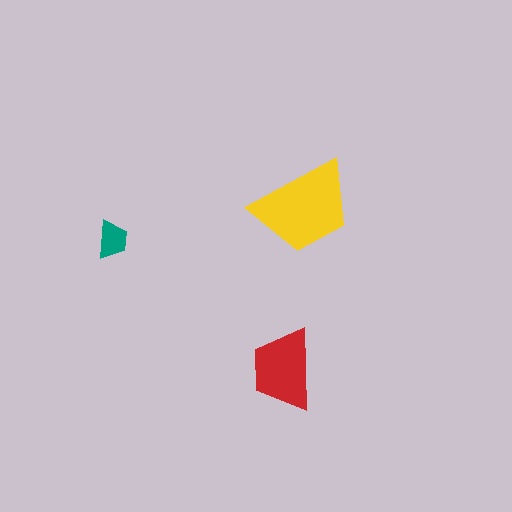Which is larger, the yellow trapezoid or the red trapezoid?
The yellow one.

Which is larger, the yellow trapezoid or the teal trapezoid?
The yellow one.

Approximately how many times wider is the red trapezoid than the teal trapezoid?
About 2 times wider.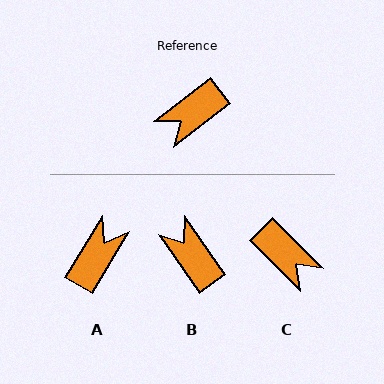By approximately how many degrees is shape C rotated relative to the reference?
Approximately 97 degrees counter-clockwise.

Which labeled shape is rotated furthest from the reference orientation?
A, about 159 degrees away.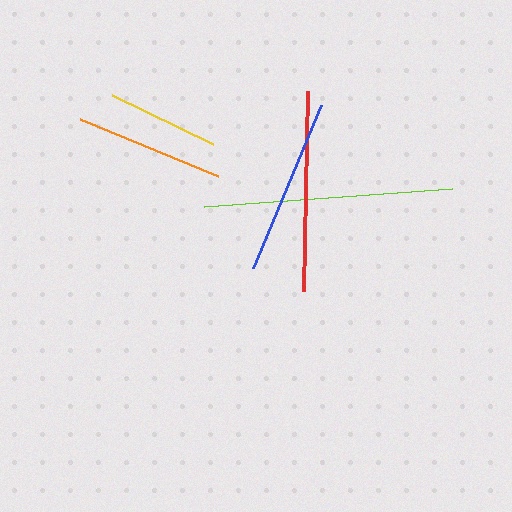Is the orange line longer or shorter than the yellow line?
The orange line is longer than the yellow line.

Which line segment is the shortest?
The yellow line is the shortest at approximately 112 pixels.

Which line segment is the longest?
The lime line is the longest at approximately 248 pixels.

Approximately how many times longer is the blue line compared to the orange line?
The blue line is approximately 1.2 times the length of the orange line.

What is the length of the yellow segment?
The yellow segment is approximately 112 pixels long.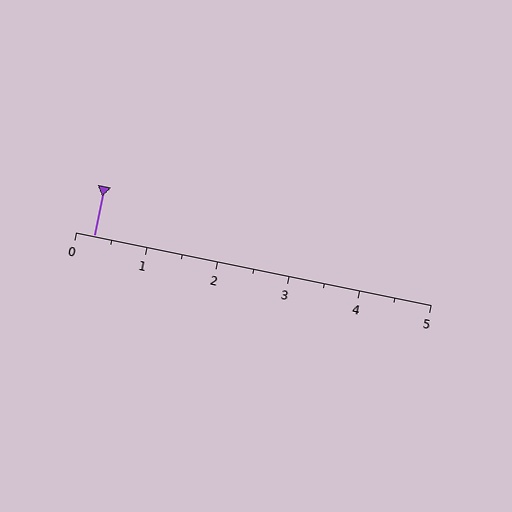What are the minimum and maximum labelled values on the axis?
The axis runs from 0 to 5.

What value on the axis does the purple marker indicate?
The marker indicates approximately 0.2.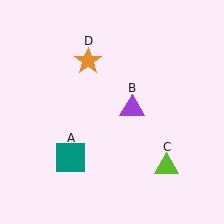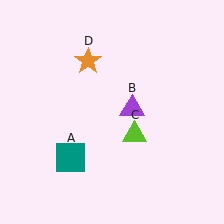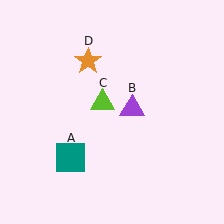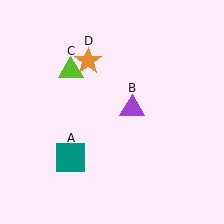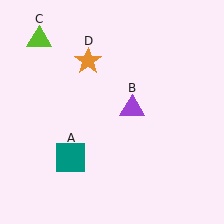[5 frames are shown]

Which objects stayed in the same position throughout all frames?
Teal square (object A) and purple triangle (object B) and orange star (object D) remained stationary.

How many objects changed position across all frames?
1 object changed position: lime triangle (object C).